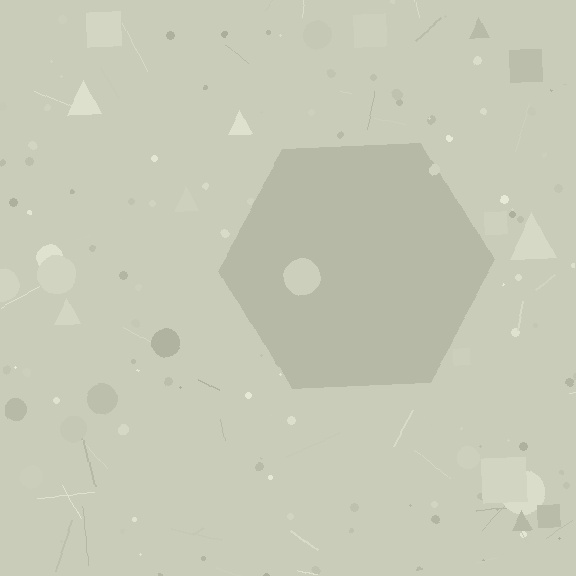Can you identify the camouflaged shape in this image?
The camouflaged shape is a hexagon.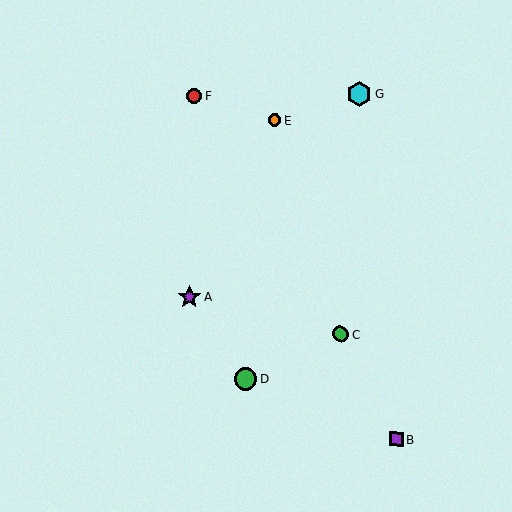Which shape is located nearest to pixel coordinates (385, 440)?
The purple square (labeled B) at (396, 439) is nearest to that location.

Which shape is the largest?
The cyan hexagon (labeled G) is the largest.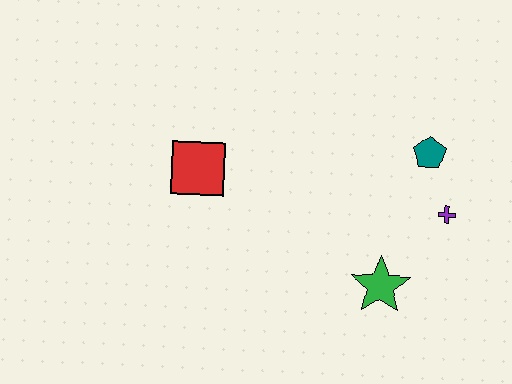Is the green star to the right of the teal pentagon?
No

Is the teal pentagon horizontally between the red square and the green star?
No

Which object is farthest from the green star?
The red square is farthest from the green star.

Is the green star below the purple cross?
Yes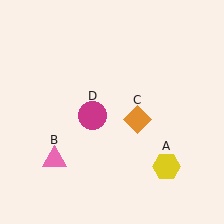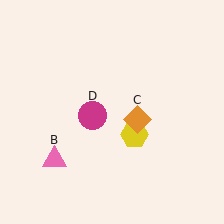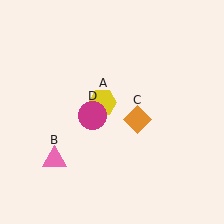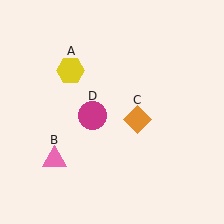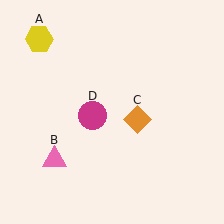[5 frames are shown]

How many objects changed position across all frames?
1 object changed position: yellow hexagon (object A).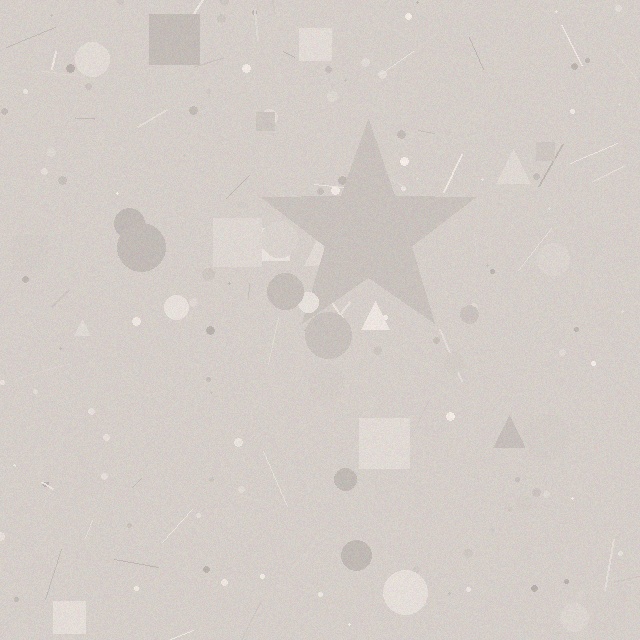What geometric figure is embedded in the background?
A star is embedded in the background.